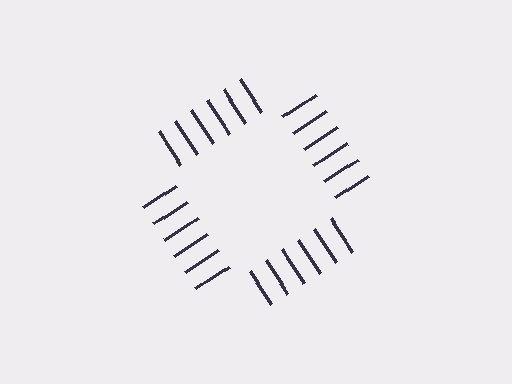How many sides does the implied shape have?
4 sides — the line-ends trace a square.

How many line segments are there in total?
24 — 6 along each of the 4 edges.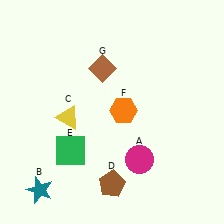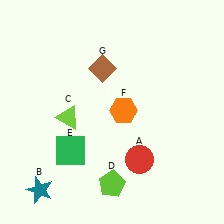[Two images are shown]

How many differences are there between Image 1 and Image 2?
There are 3 differences between the two images.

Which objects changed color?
A changed from magenta to red. C changed from yellow to lime. D changed from brown to lime.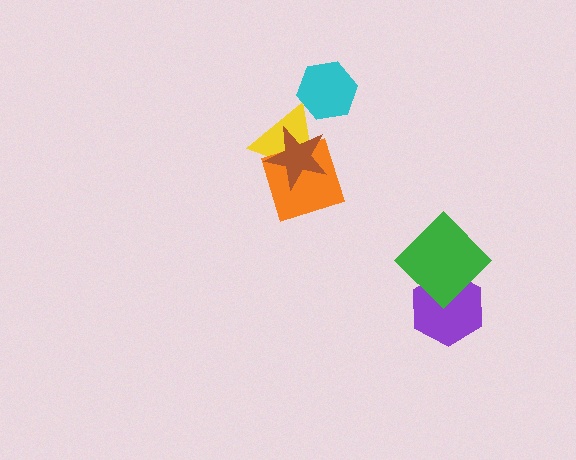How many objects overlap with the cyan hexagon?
1 object overlaps with the cyan hexagon.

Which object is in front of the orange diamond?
The brown star is in front of the orange diamond.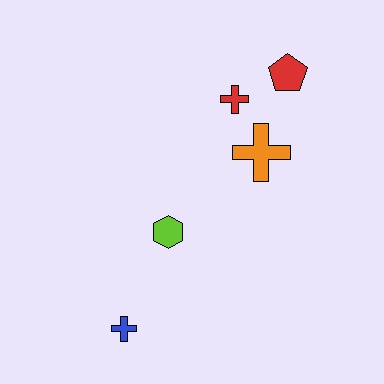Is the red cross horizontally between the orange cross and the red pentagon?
No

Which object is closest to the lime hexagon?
The blue cross is closest to the lime hexagon.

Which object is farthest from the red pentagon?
The blue cross is farthest from the red pentagon.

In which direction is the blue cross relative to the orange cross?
The blue cross is below the orange cross.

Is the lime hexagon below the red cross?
Yes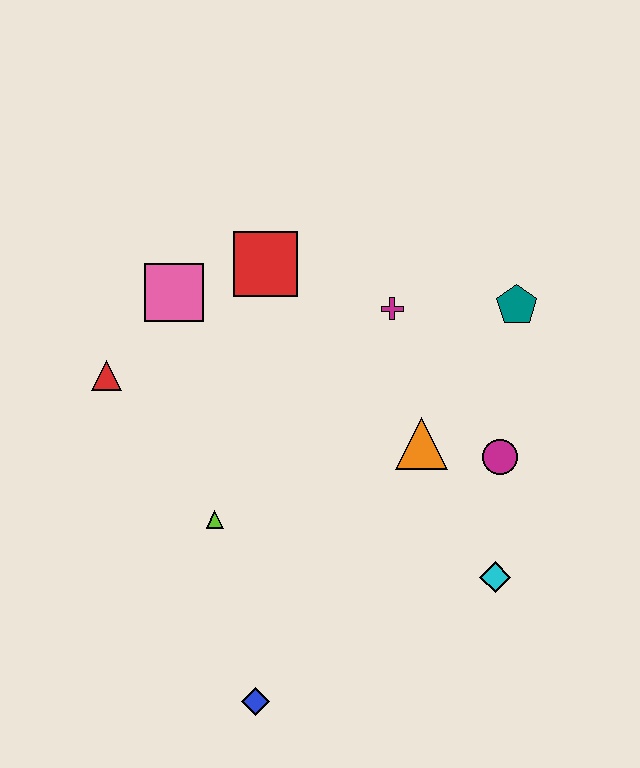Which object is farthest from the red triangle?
The cyan diamond is farthest from the red triangle.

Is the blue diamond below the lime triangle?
Yes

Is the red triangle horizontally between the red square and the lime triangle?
No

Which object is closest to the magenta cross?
The teal pentagon is closest to the magenta cross.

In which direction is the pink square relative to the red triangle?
The pink square is above the red triangle.